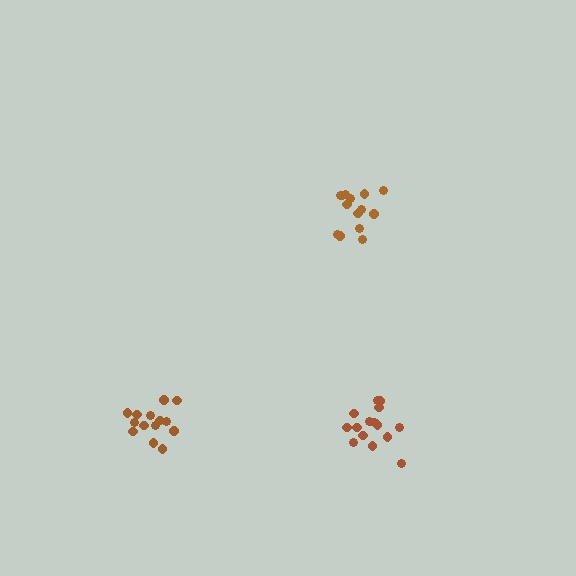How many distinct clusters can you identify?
There are 3 distinct clusters.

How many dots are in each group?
Group 1: 14 dots, Group 2: 14 dots, Group 3: 15 dots (43 total).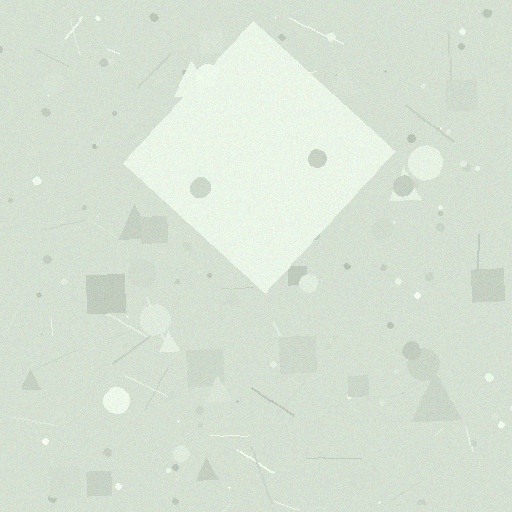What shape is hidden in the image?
A diamond is hidden in the image.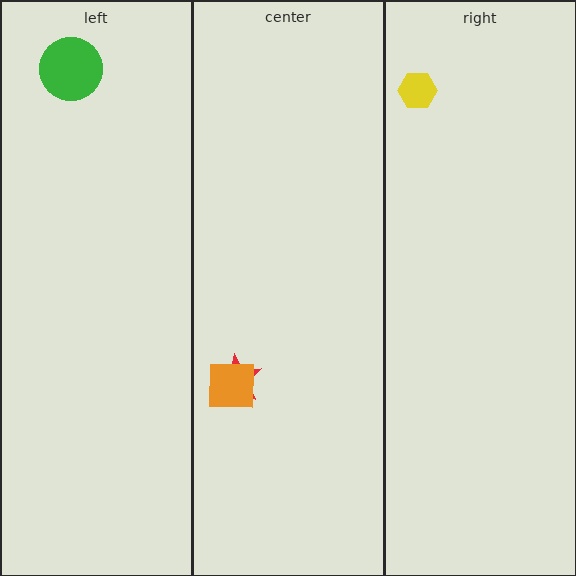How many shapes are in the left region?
1.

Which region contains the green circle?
The left region.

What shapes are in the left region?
The green circle.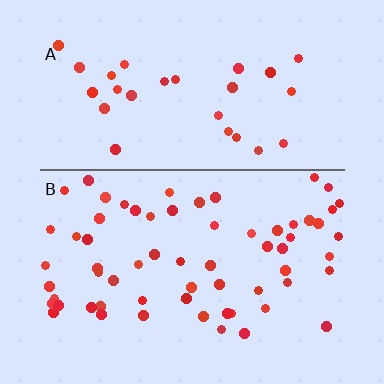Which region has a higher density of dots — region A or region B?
B (the bottom).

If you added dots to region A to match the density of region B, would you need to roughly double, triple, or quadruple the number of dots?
Approximately double.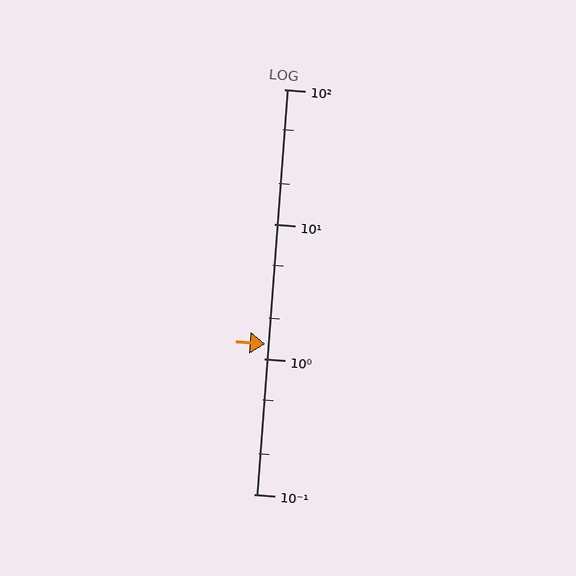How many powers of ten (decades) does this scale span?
The scale spans 3 decades, from 0.1 to 100.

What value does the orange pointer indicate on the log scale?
The pointer indicates approximately 1.3.